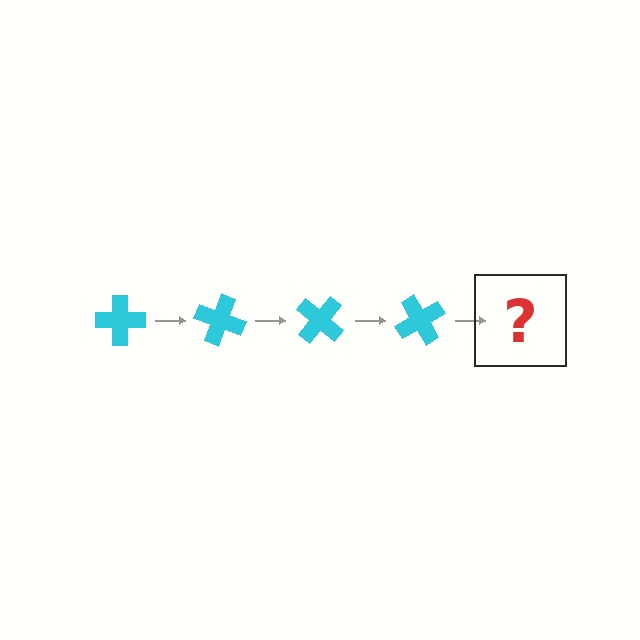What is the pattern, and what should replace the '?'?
The pattern is that the cross rotates 20 degrees each step. The '?' should be a cyan cross rotated 80 degrees.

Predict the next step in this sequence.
The next step is a cyan cross rotated 80 degrees.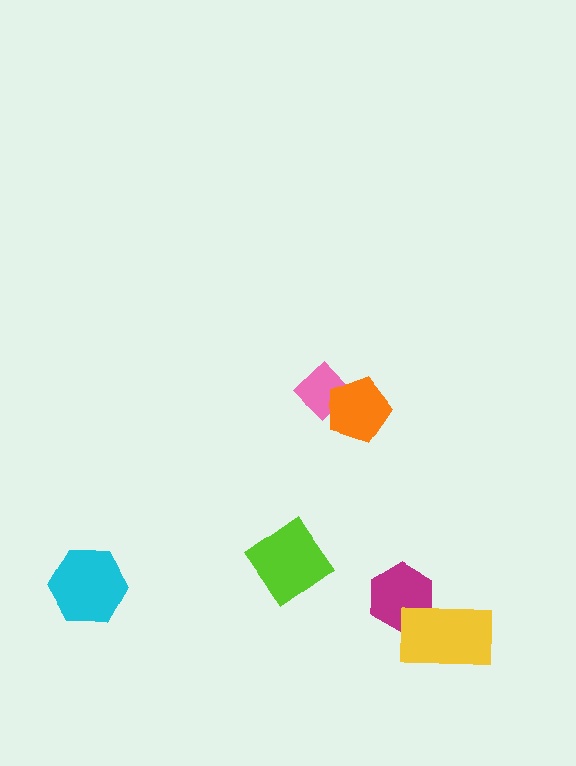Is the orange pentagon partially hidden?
No, no other shape covers it.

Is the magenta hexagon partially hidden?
Yes, it is partially covered by another shape.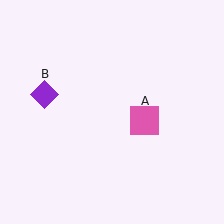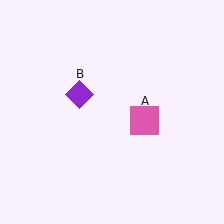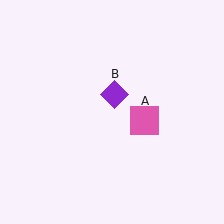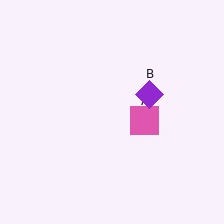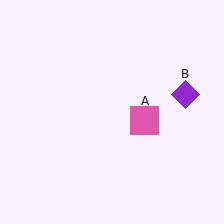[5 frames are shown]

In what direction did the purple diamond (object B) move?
The purple diamond (object B) moved right.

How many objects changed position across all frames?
1 object changed position: purple diamond (object B).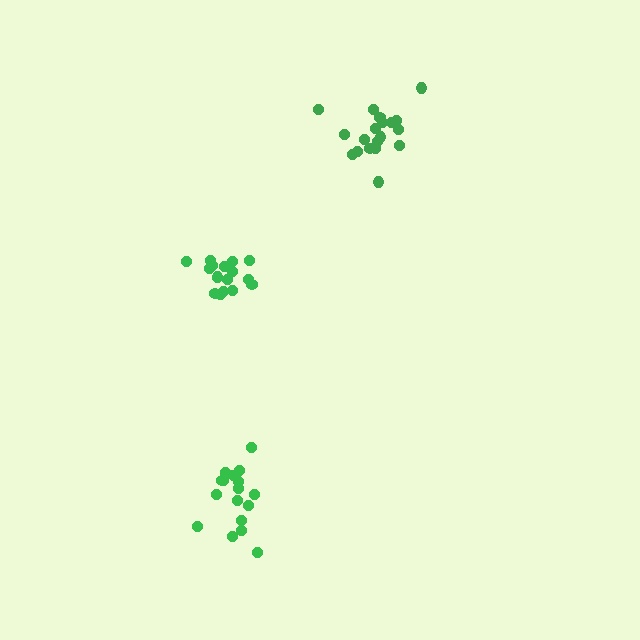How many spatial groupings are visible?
There are 3 spatial groupings.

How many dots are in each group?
Group 1: 17 dots, Group 2: 17 dots, Group 3: 19 dots (53 total).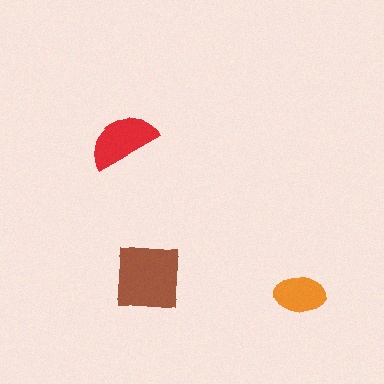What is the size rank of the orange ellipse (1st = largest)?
3rd.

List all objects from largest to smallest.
The brown square, the red semicircle, the orange ellipse.